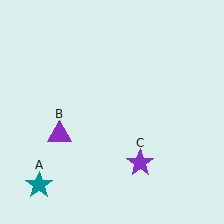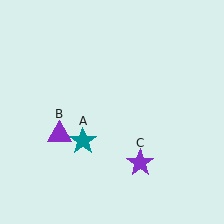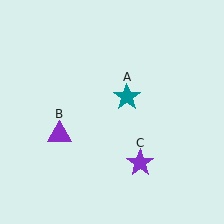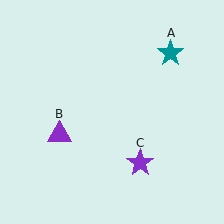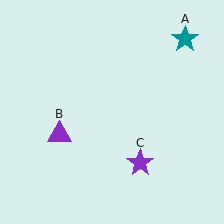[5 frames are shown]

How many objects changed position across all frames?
1 object changed position: teal star (object A).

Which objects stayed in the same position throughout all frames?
Purple triangle (object B) and purple star (object C) remained stationary.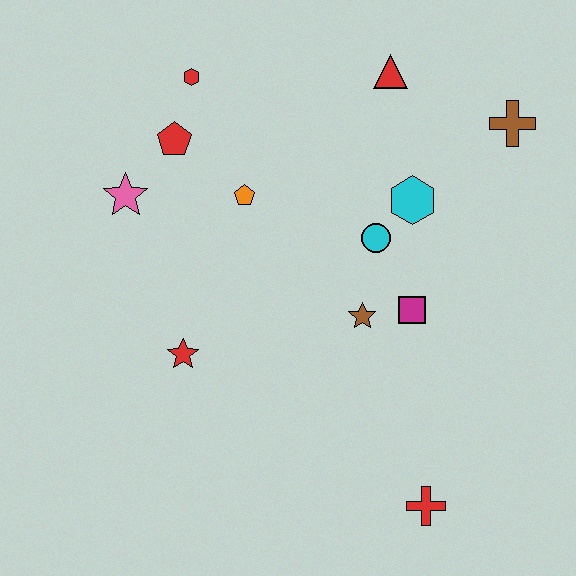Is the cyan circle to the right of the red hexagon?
Yes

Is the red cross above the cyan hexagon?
No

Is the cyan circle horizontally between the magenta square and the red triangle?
No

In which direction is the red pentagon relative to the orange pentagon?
The red pentagon is to the left of the orange pentagon.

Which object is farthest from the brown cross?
The red star is farthest from the brown cross.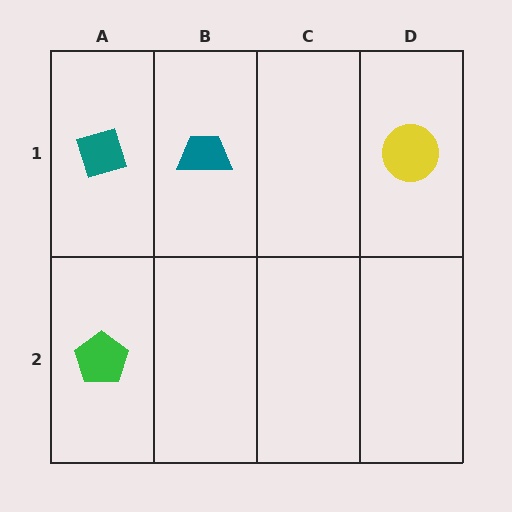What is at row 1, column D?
A yellow circle.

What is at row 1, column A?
A teal diamond.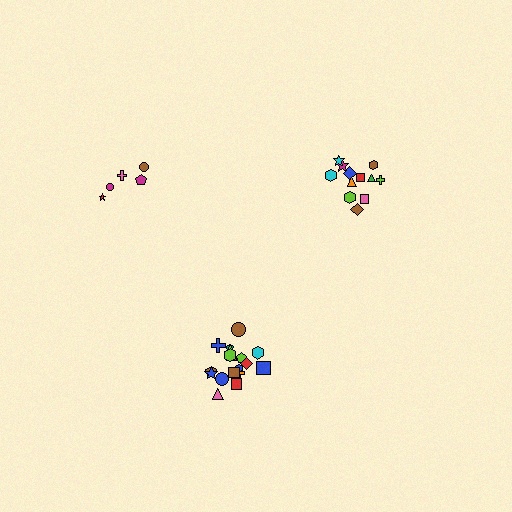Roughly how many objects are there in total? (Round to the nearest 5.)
Roughly 35 objects in total.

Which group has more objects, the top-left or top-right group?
The top-right group.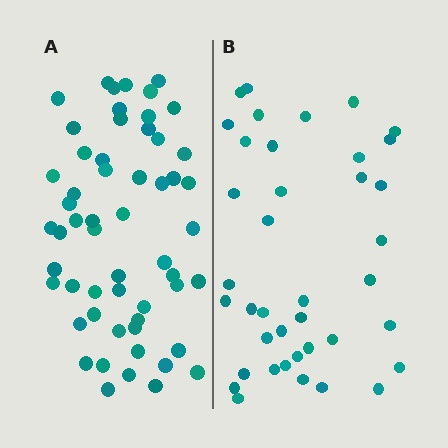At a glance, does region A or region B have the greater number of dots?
Region A (the left region) has more dots.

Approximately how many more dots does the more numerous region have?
Region A has approximately 15 more dots than region B.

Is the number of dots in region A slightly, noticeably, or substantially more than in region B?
Region A has noticeably more, but not dramatically so. The ratio is roughly 1.4 to 1.